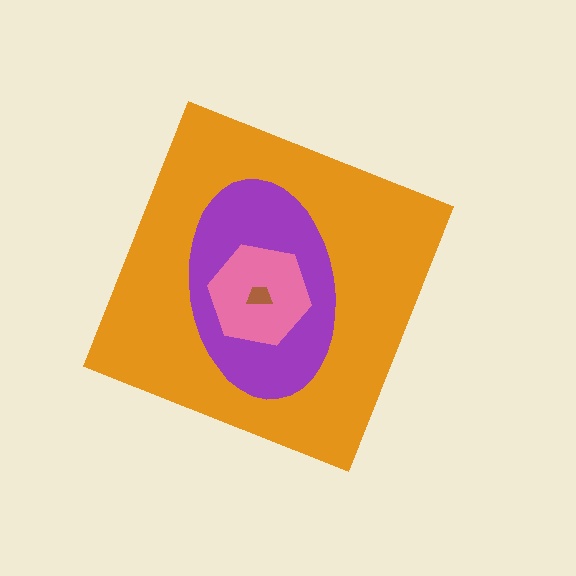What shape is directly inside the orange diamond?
The purple ellipse.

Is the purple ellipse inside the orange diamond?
Yes.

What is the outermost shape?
The orange diamond.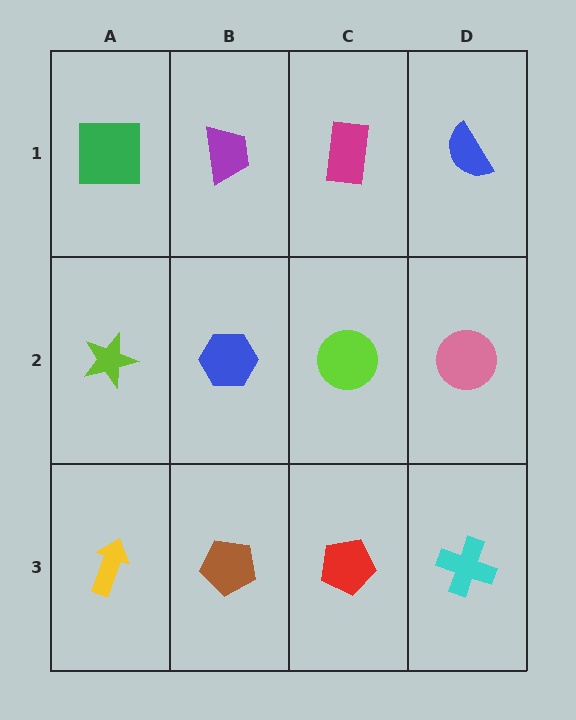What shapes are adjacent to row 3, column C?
A lime circle (row 2, column C), a brown pentagon (row 3, column B), a cyan cross (row 3, column D).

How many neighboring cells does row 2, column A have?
3.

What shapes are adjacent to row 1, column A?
A lime star (row 2, column A), a purple trapezoid (row 1, column B).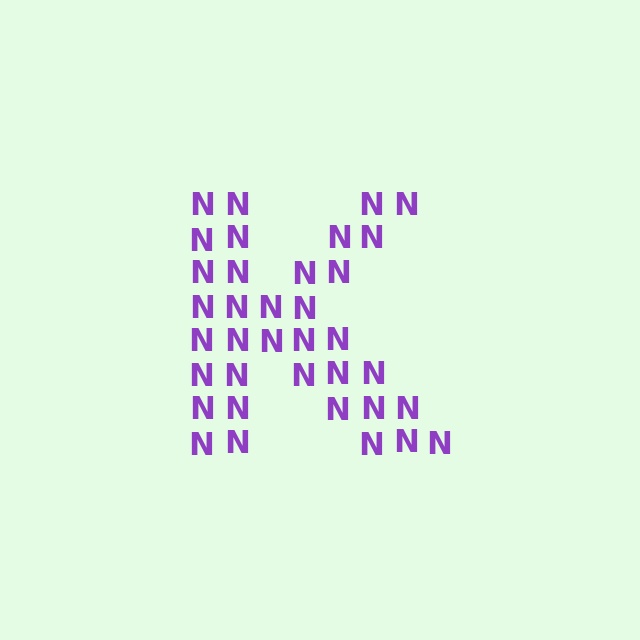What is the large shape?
The large shape is the letter K.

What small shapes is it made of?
It is made of small letter N's.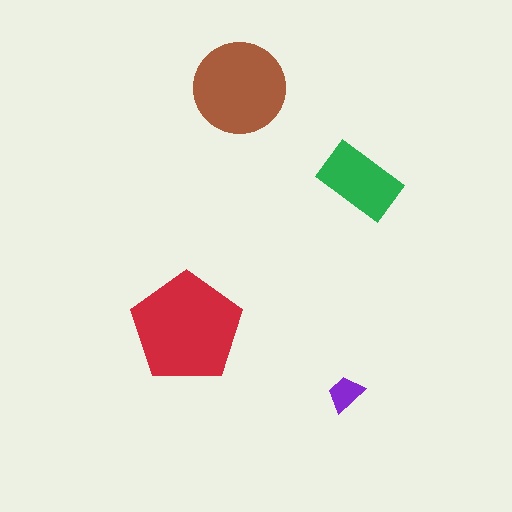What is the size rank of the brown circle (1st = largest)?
2nd.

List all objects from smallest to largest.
The purple trapezoid, the green rectangle, the brown circle, the red pentagon.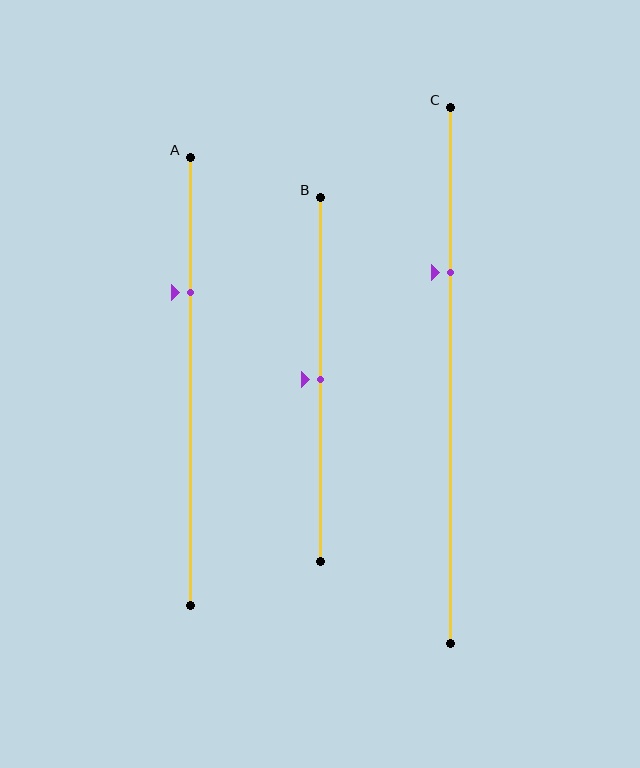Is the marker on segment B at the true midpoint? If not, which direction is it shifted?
Yes, the marker on segment B is at the true midpoint.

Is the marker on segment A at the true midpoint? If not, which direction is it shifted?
No, the marker on segment A is shifted upward by about 20% of the segment length.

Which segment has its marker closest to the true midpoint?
Segment B has its marker closest to the true midpoint.